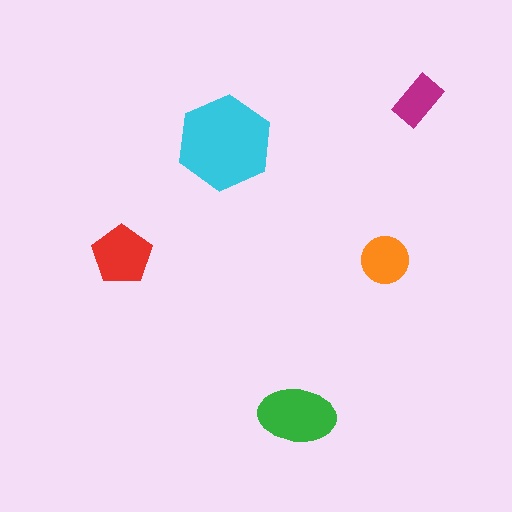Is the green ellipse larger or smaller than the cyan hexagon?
Smaller.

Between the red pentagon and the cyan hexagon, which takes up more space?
The cyan hexagon.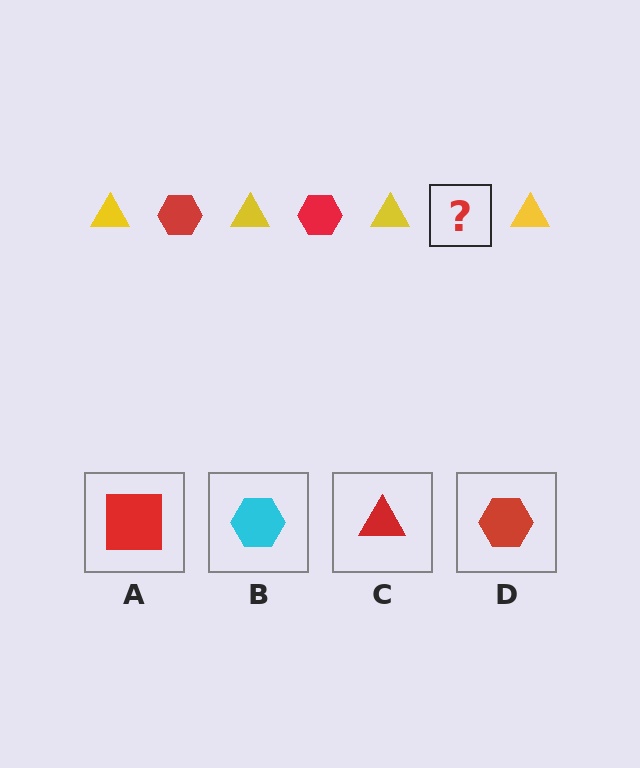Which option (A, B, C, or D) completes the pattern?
D.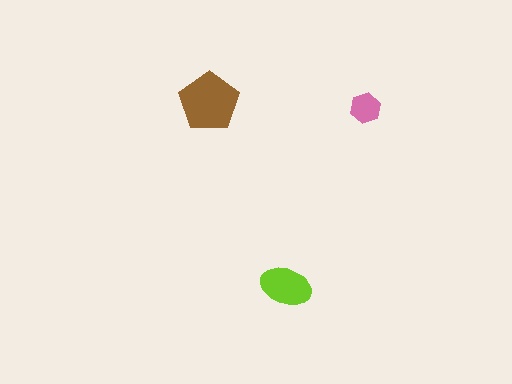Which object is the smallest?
The pink hexagon.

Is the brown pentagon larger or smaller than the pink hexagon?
Larger.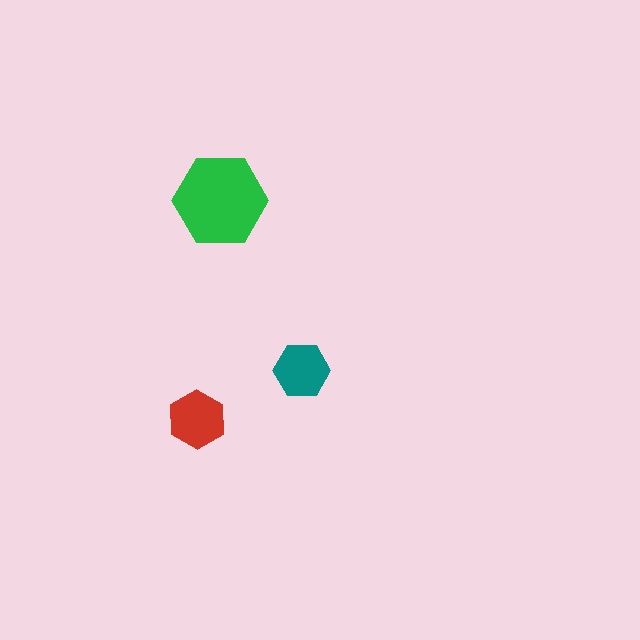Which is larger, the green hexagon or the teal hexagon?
The green one.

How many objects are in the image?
There are 3 objects in the image.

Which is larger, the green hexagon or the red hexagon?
The green one.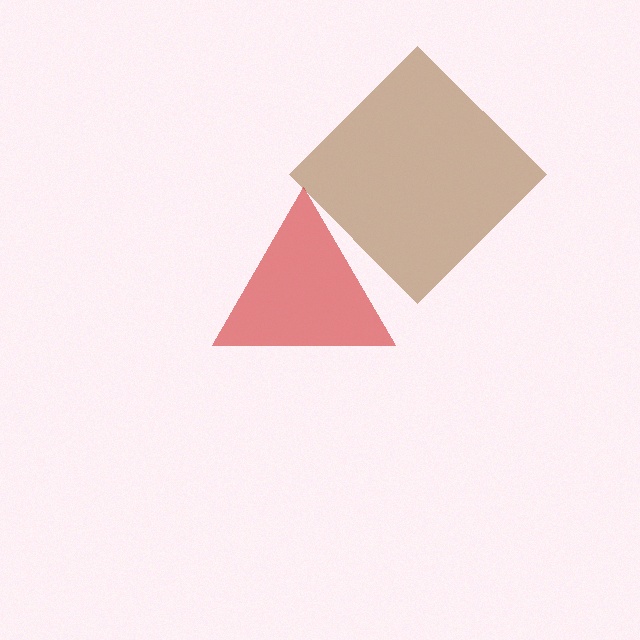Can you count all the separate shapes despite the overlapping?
Yes, there are 2 separate shapes.